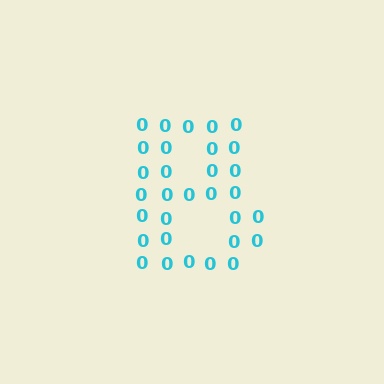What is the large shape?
The large shape is the letter B.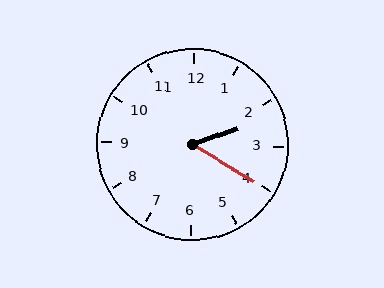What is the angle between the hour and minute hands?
Approximately 50 degrees.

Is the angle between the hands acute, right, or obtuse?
It is acute.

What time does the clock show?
2:20.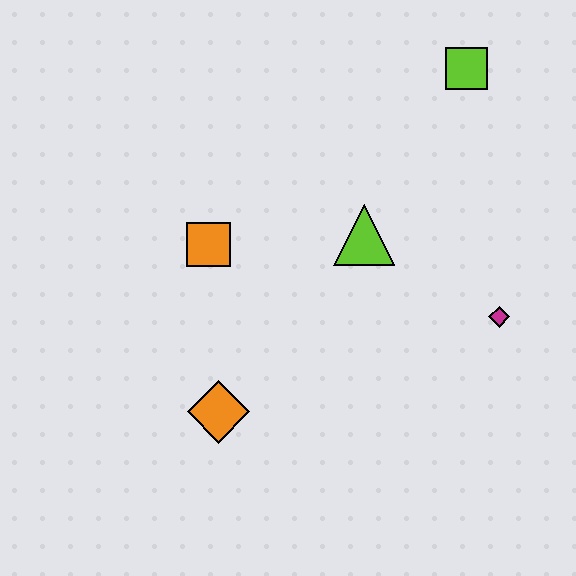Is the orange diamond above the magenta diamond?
No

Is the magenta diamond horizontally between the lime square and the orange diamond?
No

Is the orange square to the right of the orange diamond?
No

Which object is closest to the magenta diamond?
The lime triangle is closest to the magenta diamond.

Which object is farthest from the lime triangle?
The orange diamond is farthest from the lime triangle.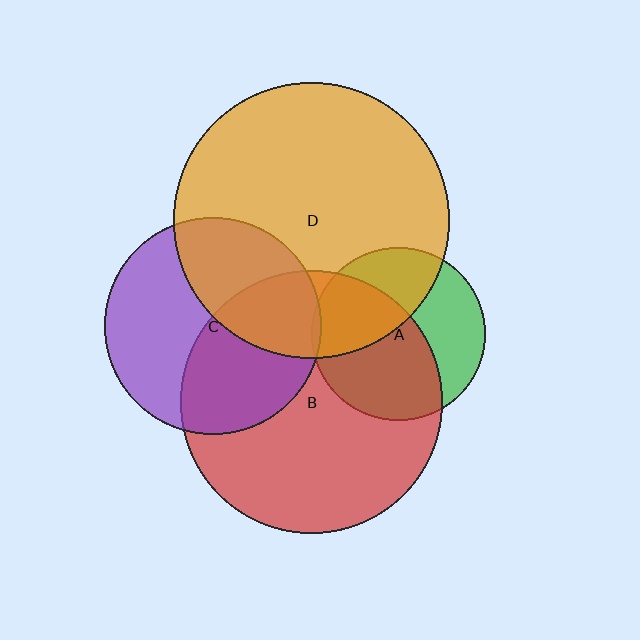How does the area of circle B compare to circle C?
Approximately 1.5 times.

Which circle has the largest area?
Circle D (orange).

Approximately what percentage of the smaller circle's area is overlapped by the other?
Approximately 60%.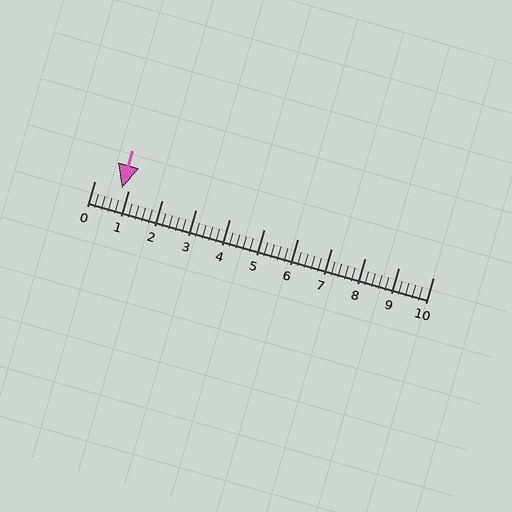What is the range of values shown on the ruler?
The ruler shows values from 0 to 10.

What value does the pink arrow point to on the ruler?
The pink arrow points to approximately 0.8.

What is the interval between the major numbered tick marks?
The major tick marks are spaced 1 units apart.